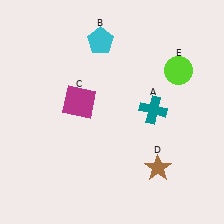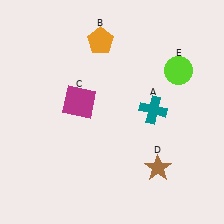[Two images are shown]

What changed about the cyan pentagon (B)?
In Image 1, B is cyan. In Image 2, it changed to orange.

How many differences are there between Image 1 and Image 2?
There is 1 difference between the two images.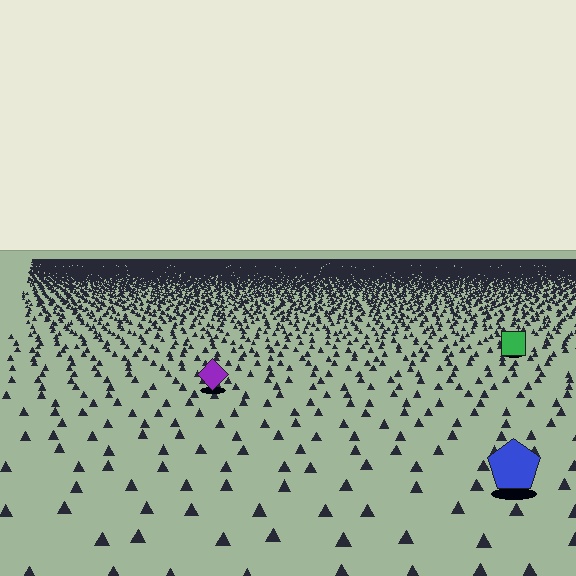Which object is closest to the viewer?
The blue pentagon is closest. The texture marks near it are larger and more spread out.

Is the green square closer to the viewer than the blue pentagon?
No. The blue pentagon is closer — you can tell from the texture gradient: the ground texture is coarser near it.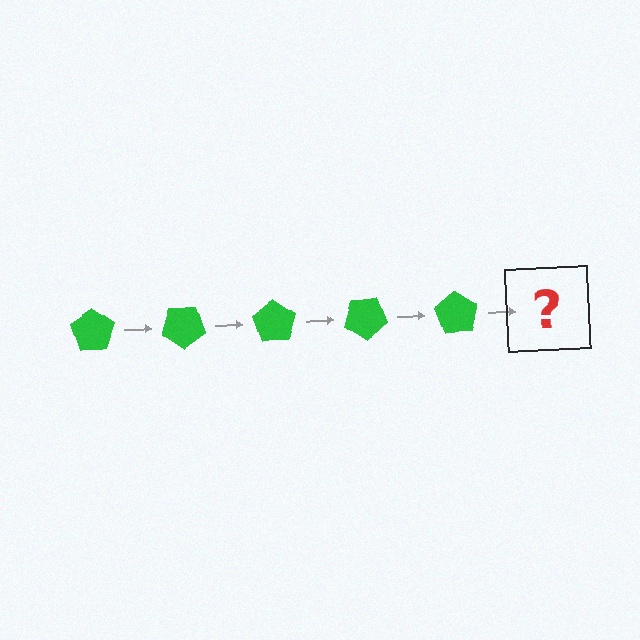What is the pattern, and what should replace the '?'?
The pattern is that the pentagon rotates 35 degrees each step. The '?' should be a green pentagon rotated 175 degrees.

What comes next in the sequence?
The next element should be a green pentagon rotated 175 degrees.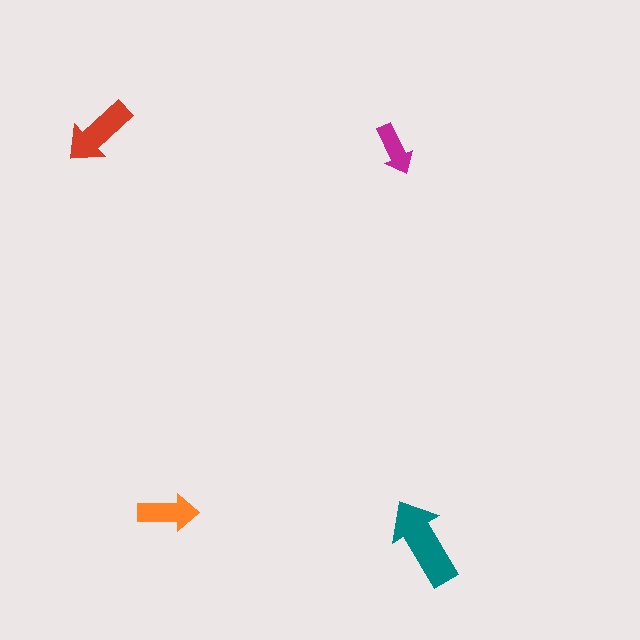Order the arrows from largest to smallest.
the teal one, the red one, the orange one, the magenta one.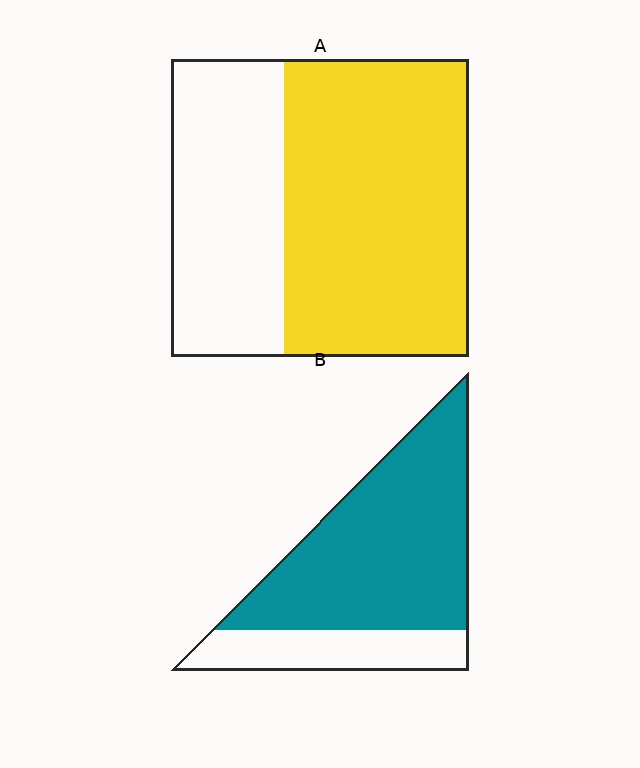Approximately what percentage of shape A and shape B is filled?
A is approximately 60% and B is approximately 75%.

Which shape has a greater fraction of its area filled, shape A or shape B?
Shape B.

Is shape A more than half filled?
Yes.